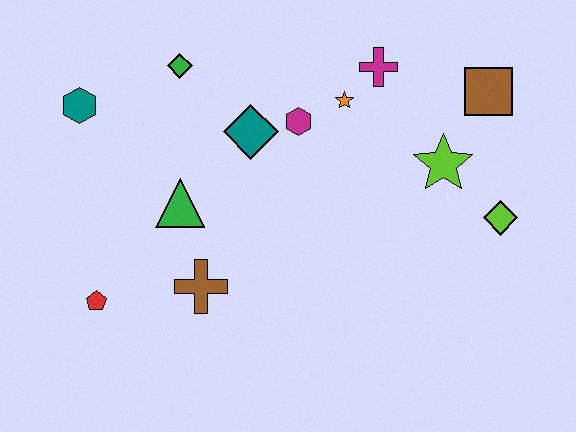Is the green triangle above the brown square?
No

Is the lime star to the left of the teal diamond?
No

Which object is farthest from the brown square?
The red pentagon is farthest from the brown square.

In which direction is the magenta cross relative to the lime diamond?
The magenta cross is above the lime diamond.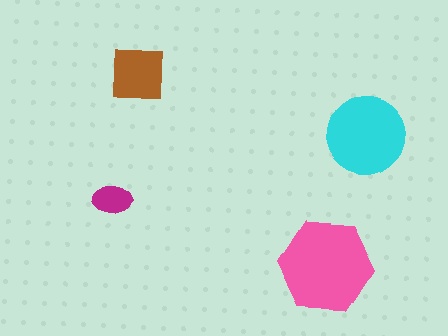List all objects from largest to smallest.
The pink hexagon, the cyan circle, the brown square, the magenta ellipse.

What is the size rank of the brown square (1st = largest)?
3rd.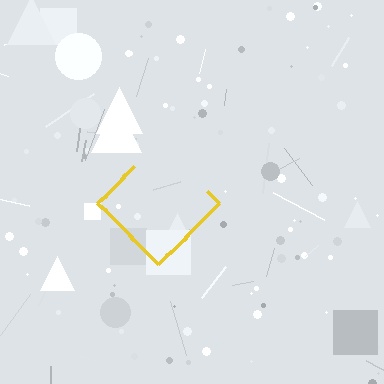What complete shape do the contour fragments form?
The contour fragments form a diamond.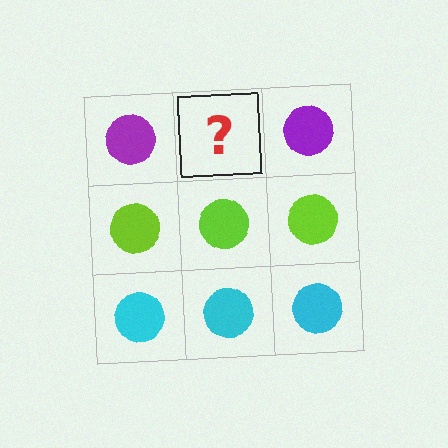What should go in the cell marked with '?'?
The missing cell should contain a purple circle.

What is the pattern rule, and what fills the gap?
The rule is that each row has a consistent color. The gap should be filled with a purple circle.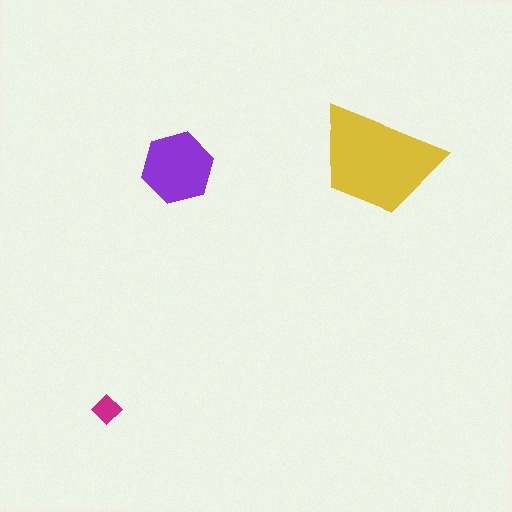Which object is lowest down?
The magenta diamond is bottommost.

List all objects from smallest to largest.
The magenta diamond, the purple hexagon, the yellow trapezoid.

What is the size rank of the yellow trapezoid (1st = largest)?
1st.